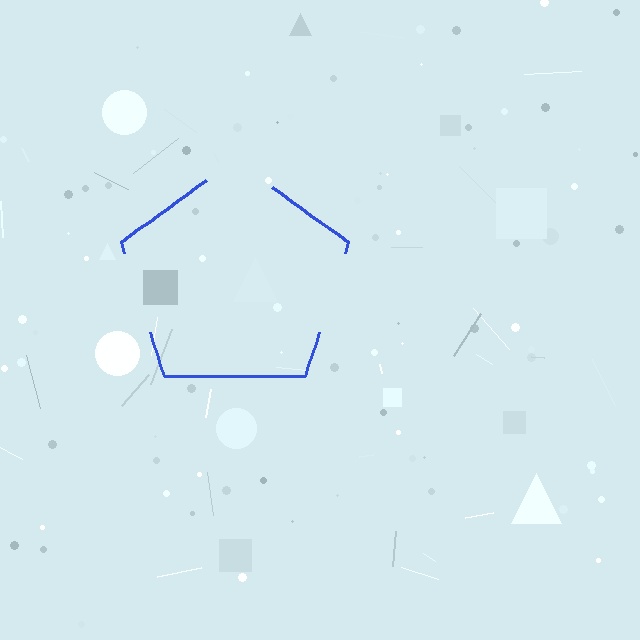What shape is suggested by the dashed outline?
The dashed outline suggests a pentagon.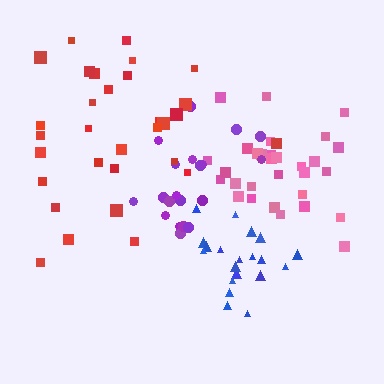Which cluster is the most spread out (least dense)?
Red.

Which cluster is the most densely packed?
Blue.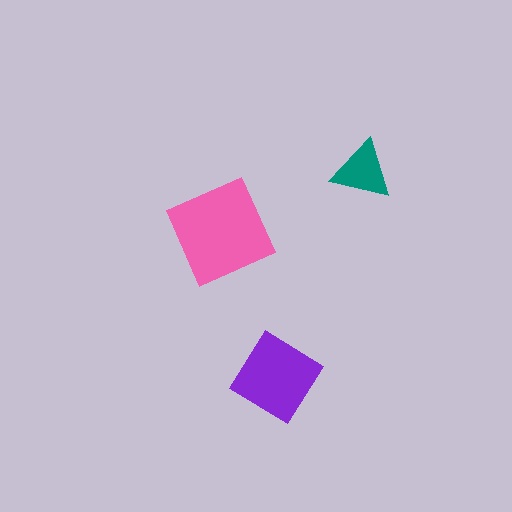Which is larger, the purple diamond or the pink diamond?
The pink diamond.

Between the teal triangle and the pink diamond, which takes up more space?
The pink diamond.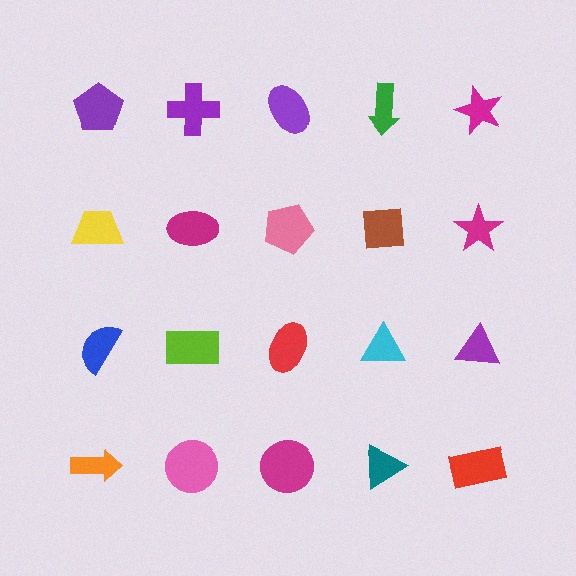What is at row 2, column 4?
A brown square.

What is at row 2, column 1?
A yellow trapezoid.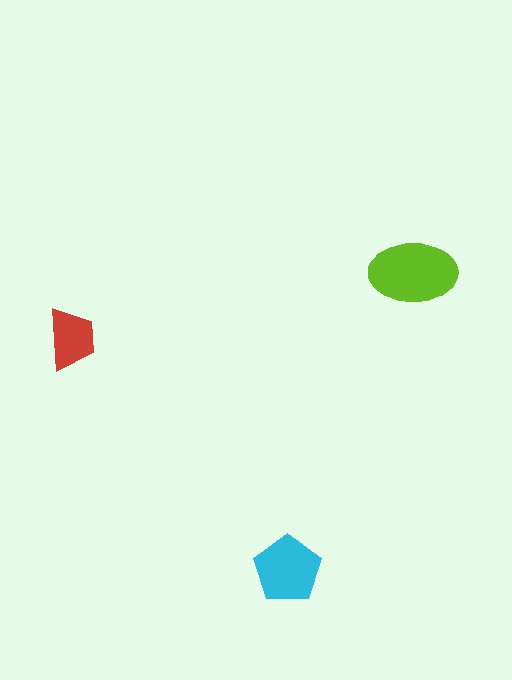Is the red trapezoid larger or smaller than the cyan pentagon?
Smaller.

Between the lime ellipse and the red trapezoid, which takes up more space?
The lime ellipse.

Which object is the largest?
The lime ellipse.